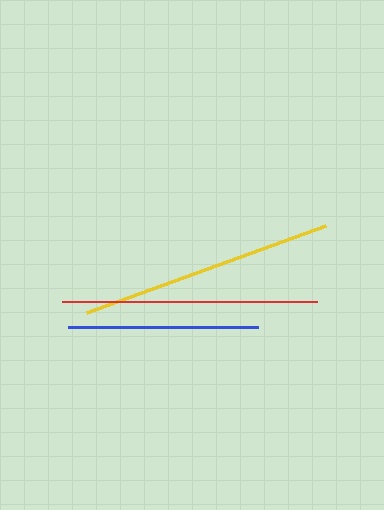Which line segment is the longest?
The red line is the longest at approximately 256 pixels.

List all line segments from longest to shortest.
From longest to shortest: red, yellow, blue.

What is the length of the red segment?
The red segment is approximately 256 pixels long.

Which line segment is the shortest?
The blue line is the shortest at approximately 190 pixels.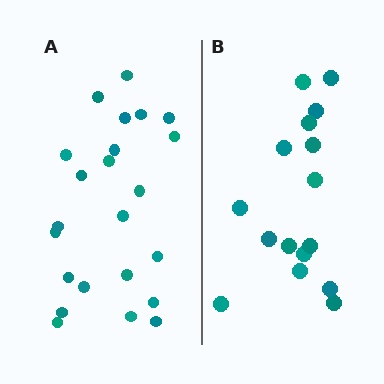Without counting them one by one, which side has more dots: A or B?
Region A (the left region) has more dots.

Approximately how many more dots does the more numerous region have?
Region A has roughly 8 or so more dots than region B.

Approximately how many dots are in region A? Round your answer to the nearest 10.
About 20 dots. (The exact count is 23, which rounds to 20.)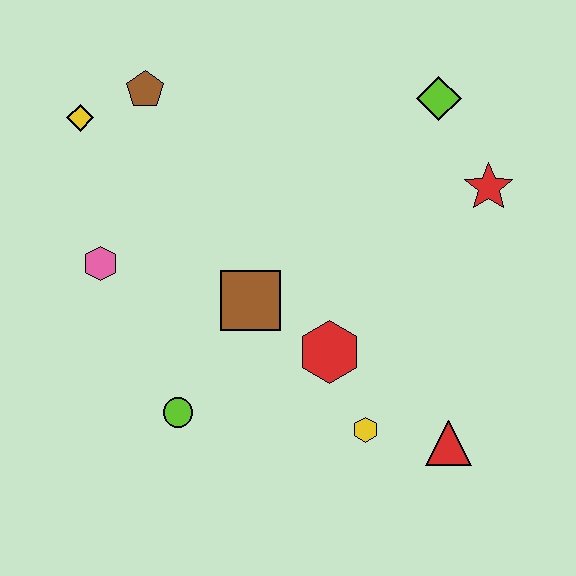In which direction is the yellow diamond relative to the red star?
The yellow diamond is to the left of the red star.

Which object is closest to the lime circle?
The brown square is closest to the lime circle.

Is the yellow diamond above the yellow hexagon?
Yes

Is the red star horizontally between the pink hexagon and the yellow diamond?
No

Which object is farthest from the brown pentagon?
The red triangle is farthest from the brown pentagon.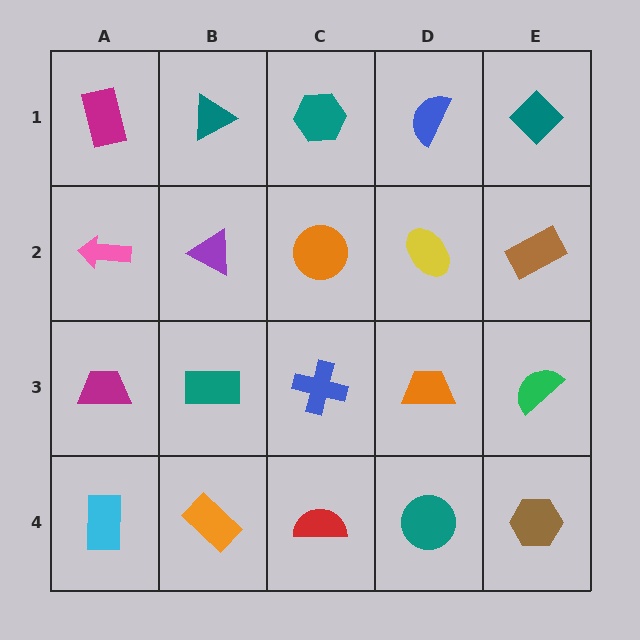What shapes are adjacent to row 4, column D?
An orange trapezoid (row 3, column D), a red semicircle (row 4, column C), a brown hexagon (row 4, column E).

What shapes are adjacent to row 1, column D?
A yellow ellipse (row 2, column D), a teal hexagon (row 1, column C), a teal diamond (row 1, column E).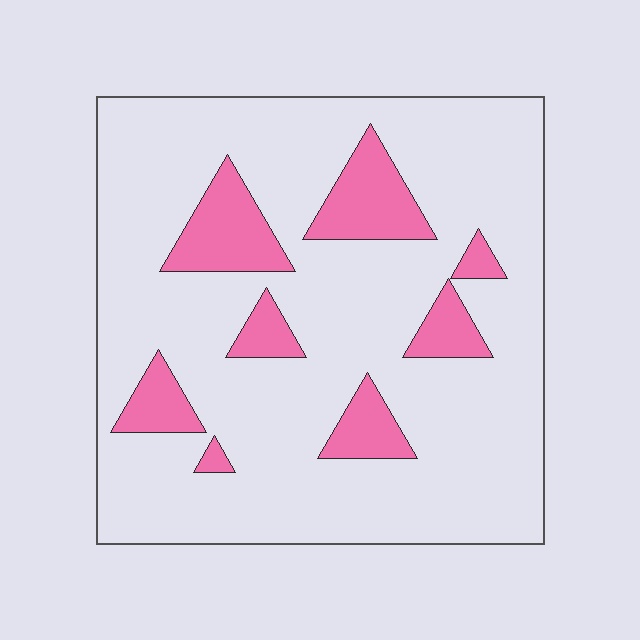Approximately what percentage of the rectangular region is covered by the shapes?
Approximately 15%.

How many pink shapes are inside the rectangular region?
8.